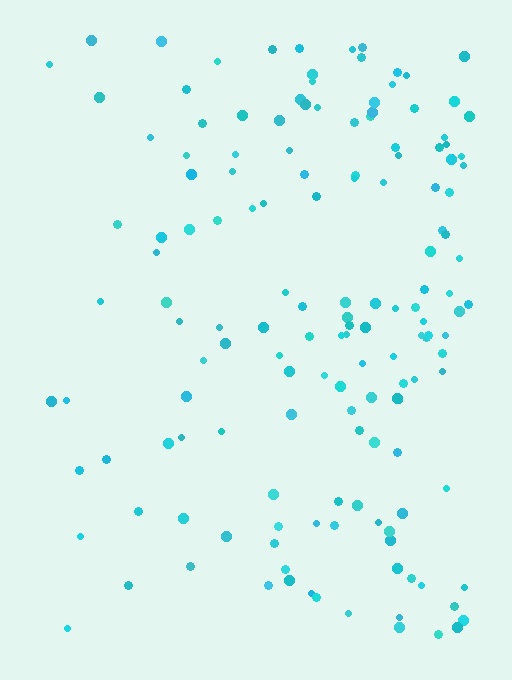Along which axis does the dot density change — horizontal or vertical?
Horizontal.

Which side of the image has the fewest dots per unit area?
The left.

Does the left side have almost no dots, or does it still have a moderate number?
Still a moderate number, just noticeably fewer than the right.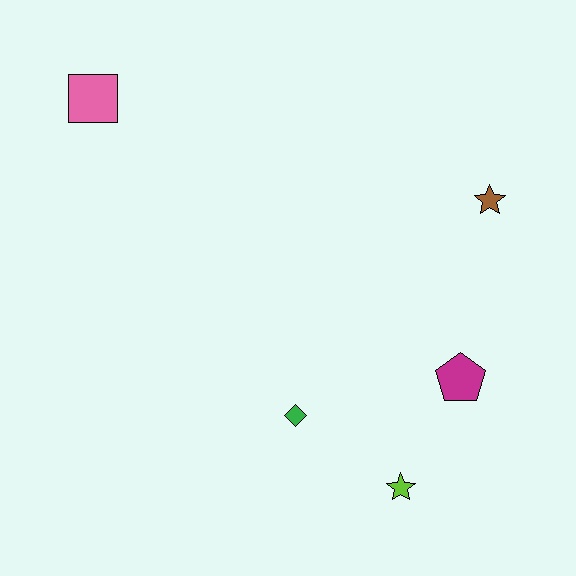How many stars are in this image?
There are 2 stars.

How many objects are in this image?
There are 5 objects.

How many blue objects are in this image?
There are no blue objects.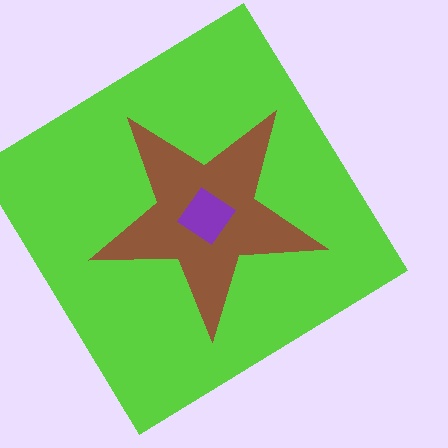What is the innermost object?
The purple diamond.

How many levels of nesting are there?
3.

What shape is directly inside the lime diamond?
The brown star.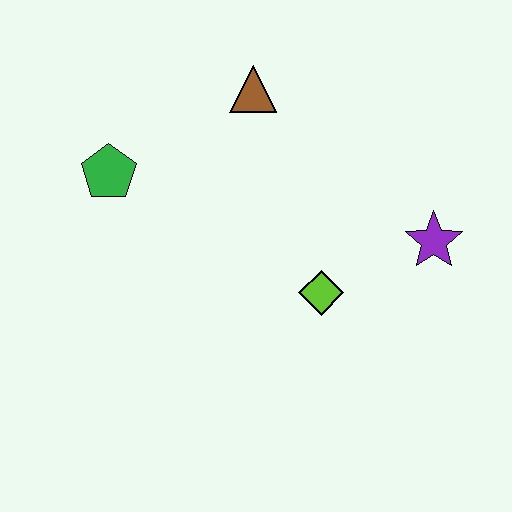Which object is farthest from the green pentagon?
The purple star is farthest from the green pentagon.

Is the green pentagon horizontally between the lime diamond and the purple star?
No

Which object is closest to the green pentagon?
The brown triangle is closest to the green pentagon.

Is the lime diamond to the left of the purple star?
Yes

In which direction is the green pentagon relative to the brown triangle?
The green pentagon is to the left of the brown triangle.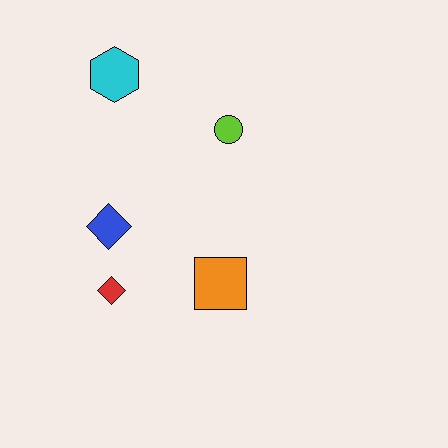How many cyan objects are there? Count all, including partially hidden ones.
There is 1 cyan object.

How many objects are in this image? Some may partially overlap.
There are 5 objects.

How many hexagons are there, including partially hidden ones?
There is 1 hexagon.